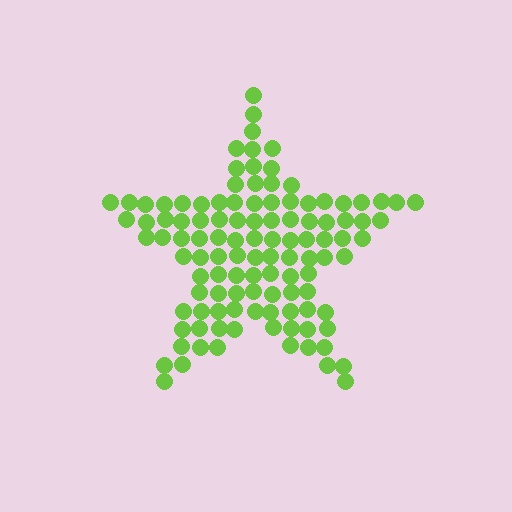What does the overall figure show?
The overall figure shows a star.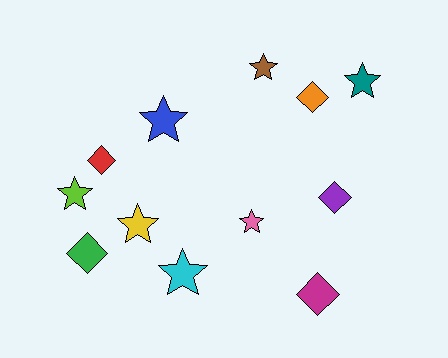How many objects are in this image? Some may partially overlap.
There are 12 objects.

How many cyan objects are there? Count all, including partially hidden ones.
There is 1 cyan object.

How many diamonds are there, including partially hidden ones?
There are 5 diamonds.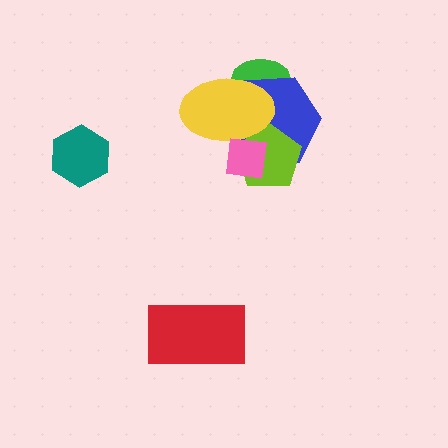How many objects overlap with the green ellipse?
2 objects overlap with the green ellipse.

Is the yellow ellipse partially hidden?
Yes, it is partially covered by another shape.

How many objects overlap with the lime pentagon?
3 objects overlap with the lime pentagon.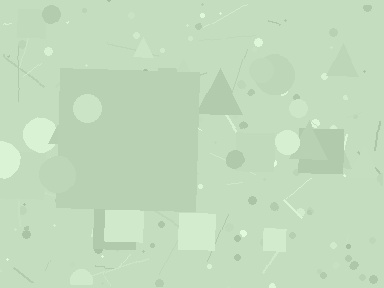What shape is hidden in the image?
A square is hidden in the image.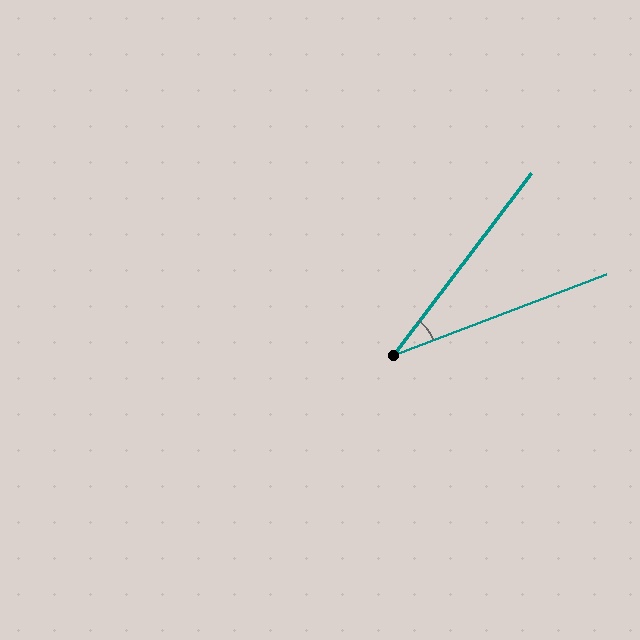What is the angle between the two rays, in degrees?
Approximately 32 degrees.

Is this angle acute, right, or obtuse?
It is acute.